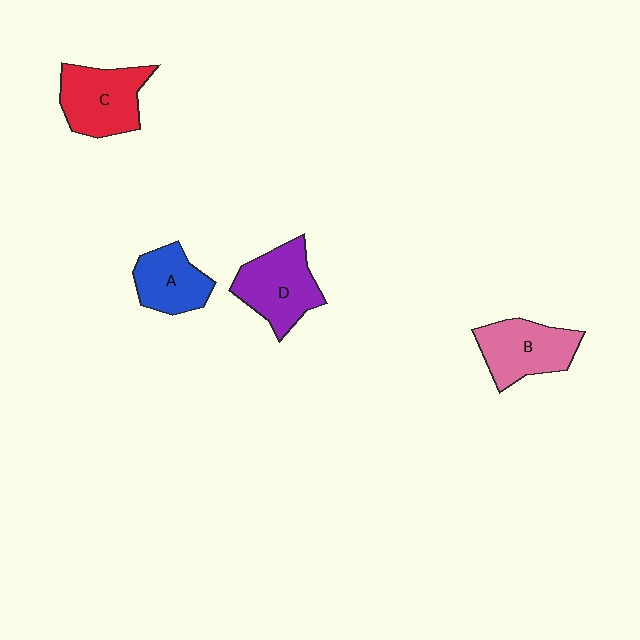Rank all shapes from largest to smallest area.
From largest to smallest: C (red), D (purple), B (pink), A (blue).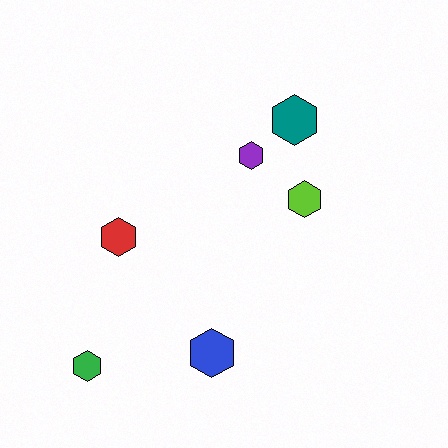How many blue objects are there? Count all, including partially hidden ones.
There is 1 blue object.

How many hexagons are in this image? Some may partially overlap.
There are 6 hexagons.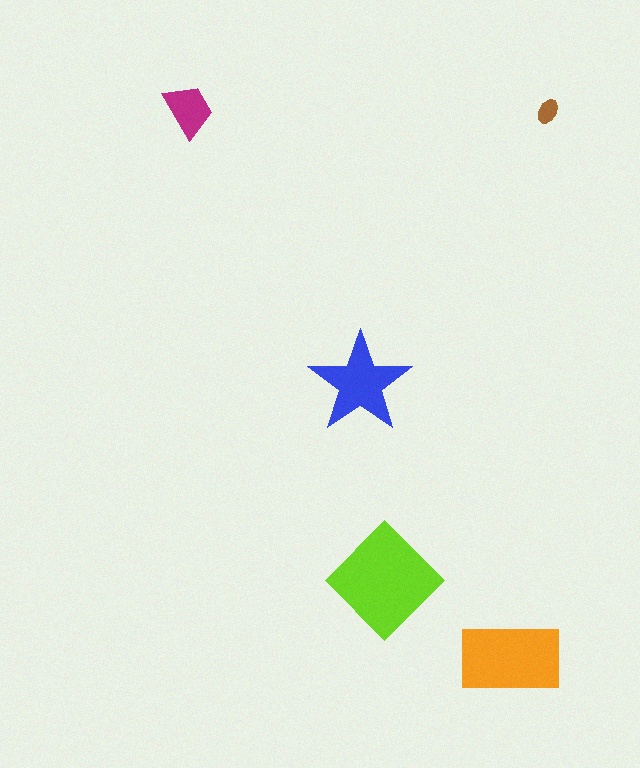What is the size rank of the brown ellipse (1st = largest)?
5th.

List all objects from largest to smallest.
The lime diamond, the orange rectangle, the blue star, the magenta trapezoid, the brown ellipse.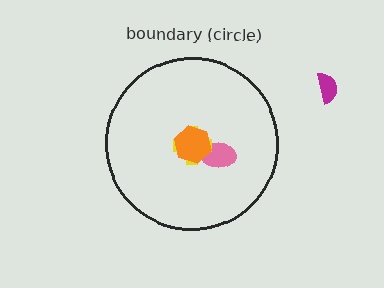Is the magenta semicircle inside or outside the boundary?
Outside.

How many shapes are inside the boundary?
3 inside, 1 outside.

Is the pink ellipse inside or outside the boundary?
Inside.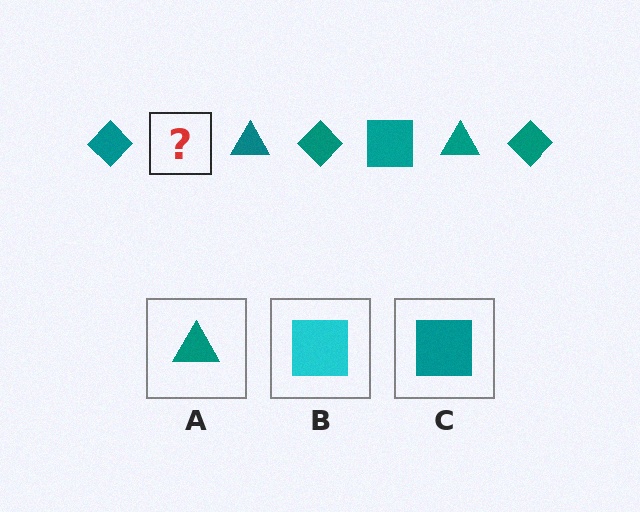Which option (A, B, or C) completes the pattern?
C.